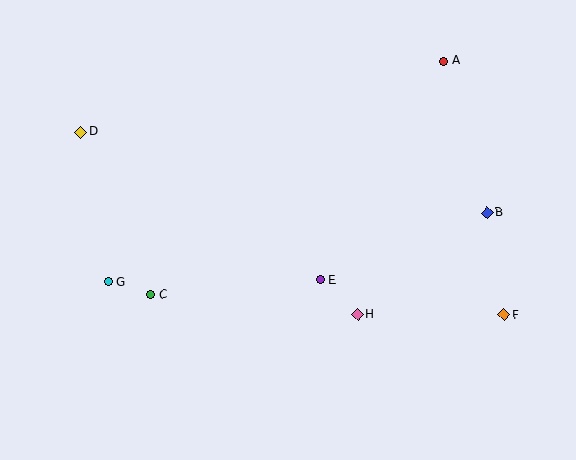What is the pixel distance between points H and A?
The distance between H and A is 268 pixels.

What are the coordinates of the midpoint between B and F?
The midpoint between B and F is at (496, 264).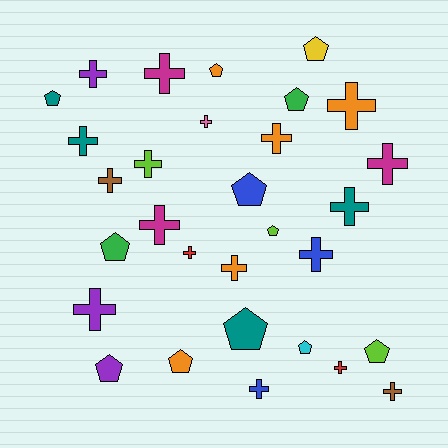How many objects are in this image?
There are 30 objects.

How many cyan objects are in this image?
There is 1 cyan object.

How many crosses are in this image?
There are 18 crosses.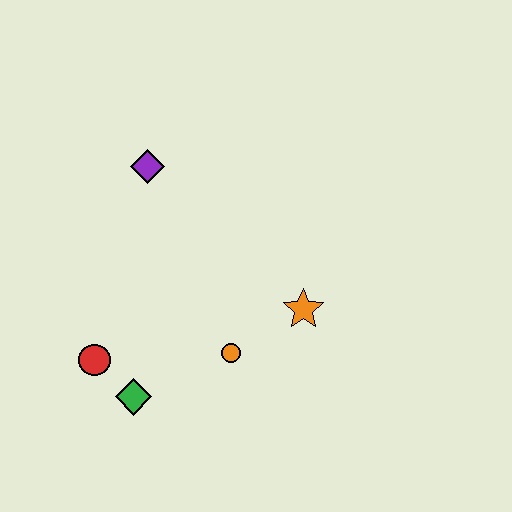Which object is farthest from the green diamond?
The purple diamond is farthest from the green diamond.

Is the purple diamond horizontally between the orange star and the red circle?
Yes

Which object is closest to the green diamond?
The red circle is closest to the green diamond.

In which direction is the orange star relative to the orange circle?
The orange star is to the right of the orange circle.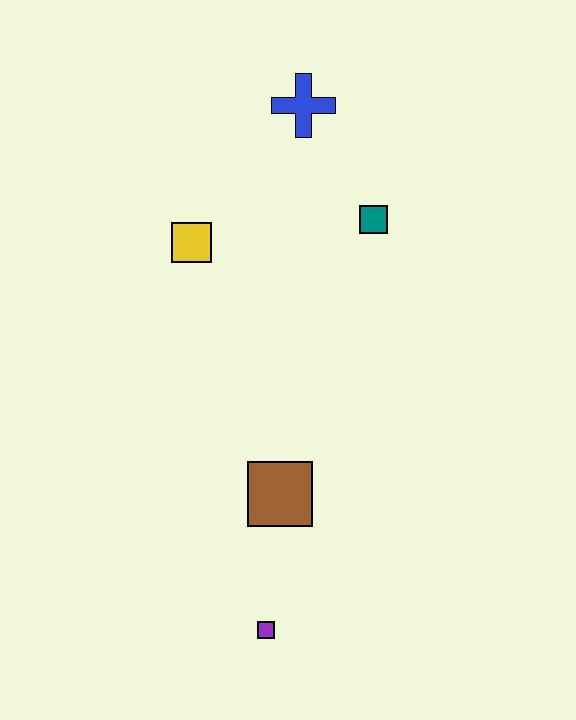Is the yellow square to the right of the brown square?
No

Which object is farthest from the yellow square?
The purple square is farthest from the yellow square.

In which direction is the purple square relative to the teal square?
The purple square is below the teal square.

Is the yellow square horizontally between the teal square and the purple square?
No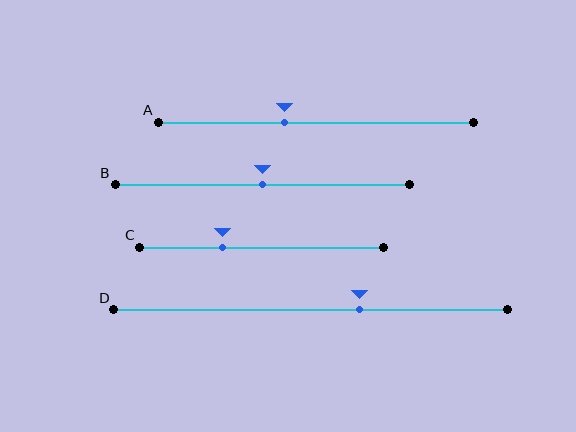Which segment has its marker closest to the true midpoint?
Segment B has its marker closest to the true midpoint.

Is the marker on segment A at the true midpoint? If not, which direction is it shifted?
No, the marker on segment A is shifted to the left by about 10% of the segment length.